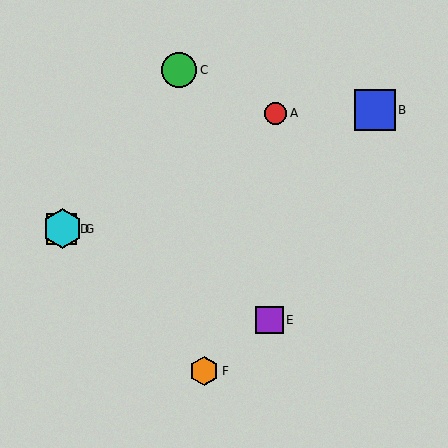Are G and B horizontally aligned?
No, G is at y≈229 and B is at y≈110.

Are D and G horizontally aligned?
Yes, both are at y≈229.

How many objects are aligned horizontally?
2 objects (D, G) are aligned horizontally.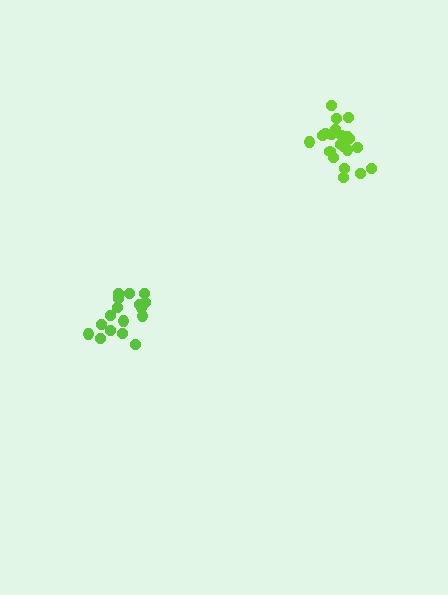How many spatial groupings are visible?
There are 2 spatial groupings.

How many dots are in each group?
Group 1: 21 dots, Group 2: 17 dots (38 total).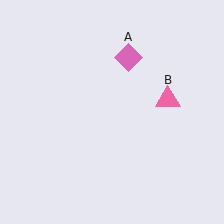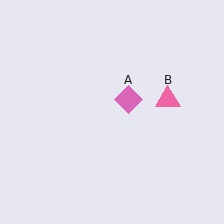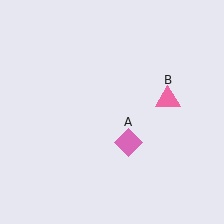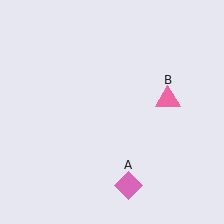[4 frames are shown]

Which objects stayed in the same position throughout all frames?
Pink triangle (object B) remained stationary.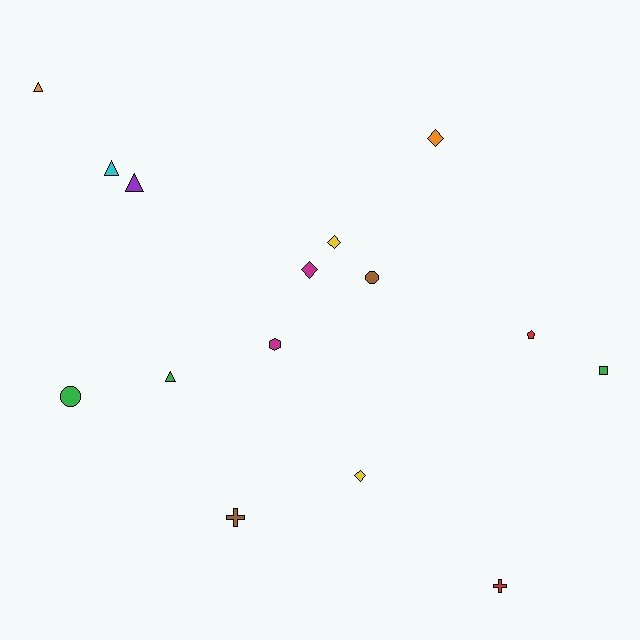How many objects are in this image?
There are 15 objects.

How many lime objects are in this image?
There are no lime objects.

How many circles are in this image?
There are 2 circles.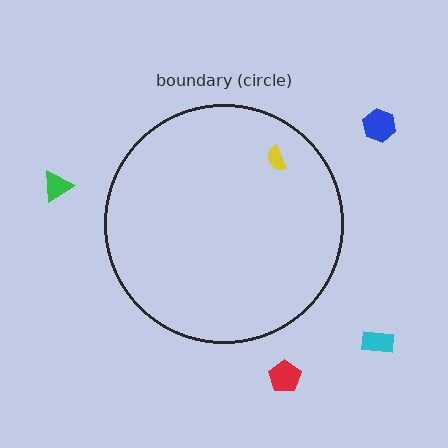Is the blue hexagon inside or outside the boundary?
Outside.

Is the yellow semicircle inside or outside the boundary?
Inside.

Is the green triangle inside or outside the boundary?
Outside.